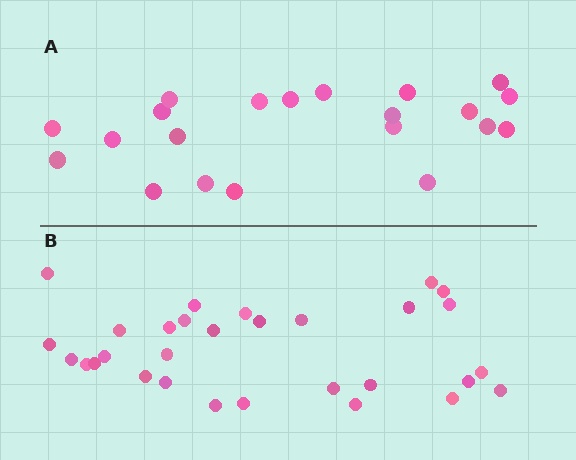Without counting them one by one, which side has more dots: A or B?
Region B (the bottom region) has more dots.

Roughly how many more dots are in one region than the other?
Region B has roughly 8 or so more dots than region A.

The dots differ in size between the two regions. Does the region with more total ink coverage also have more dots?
No. Region A has more total ink coverage because its dots are larger, but region B actually contains more individual dots. Total area can be misleading — the number of items is what matters here.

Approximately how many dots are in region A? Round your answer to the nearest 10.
About 20 dots. (The exact count is 21, which rounds to 20.)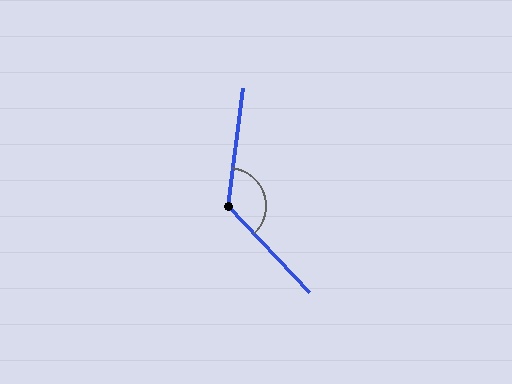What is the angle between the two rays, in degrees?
Approximately 130 degrees.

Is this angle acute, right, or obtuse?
It is obtuse.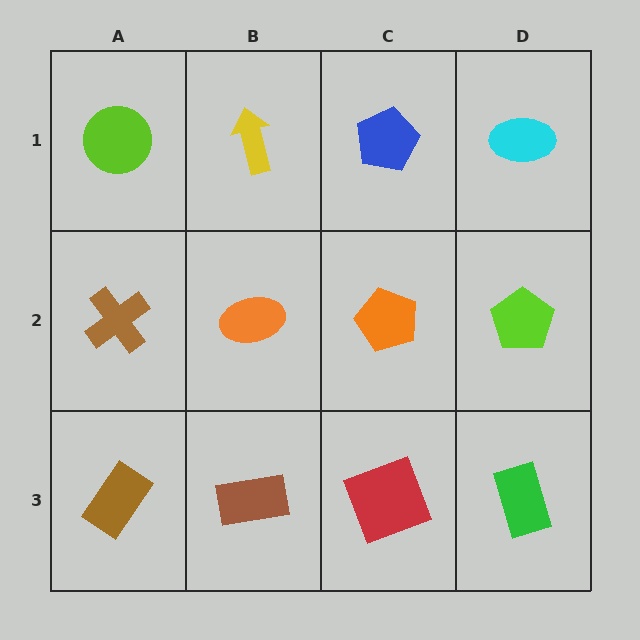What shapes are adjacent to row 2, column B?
A yellow arrow (row 1, column B), a brown rectangle (row 3, column B), a brown cross (row 2, column A), an orange pentagon (row 2, column C).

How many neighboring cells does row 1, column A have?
2.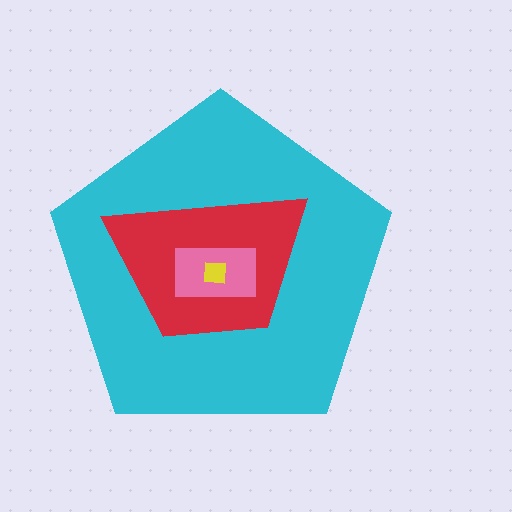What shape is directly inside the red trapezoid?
The pink rectangle.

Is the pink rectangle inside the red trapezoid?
Yes.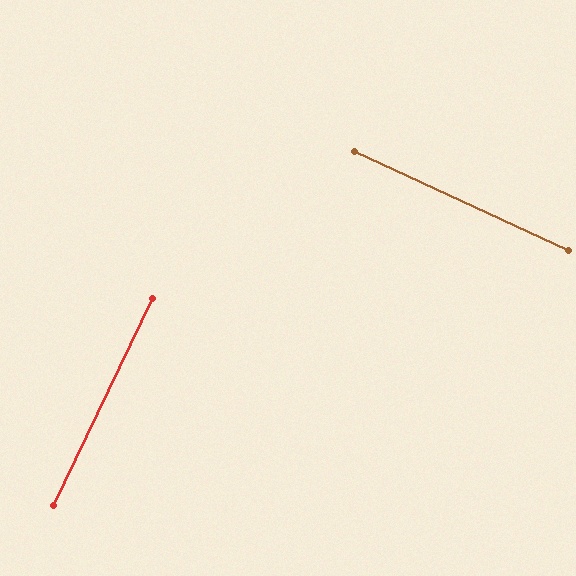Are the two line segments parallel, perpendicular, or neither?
Perpendicular — they meet at approximately 89°.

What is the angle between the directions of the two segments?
Approximately 89 degrees.